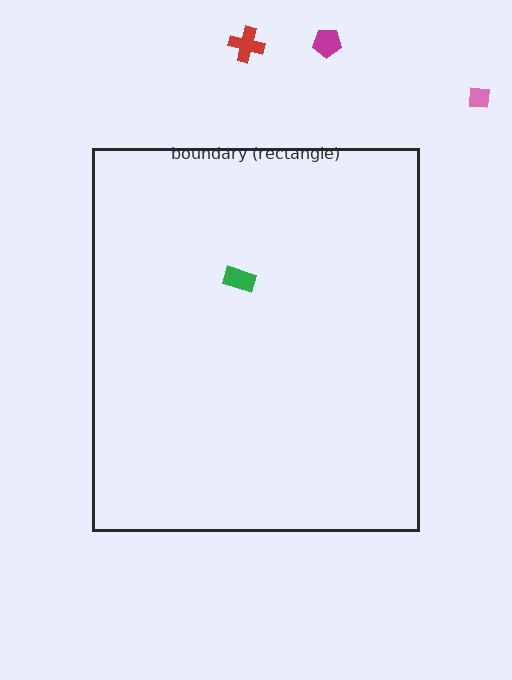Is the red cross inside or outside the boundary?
Outside.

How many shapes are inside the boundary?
1 inside, 3 outside.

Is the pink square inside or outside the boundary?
Outside.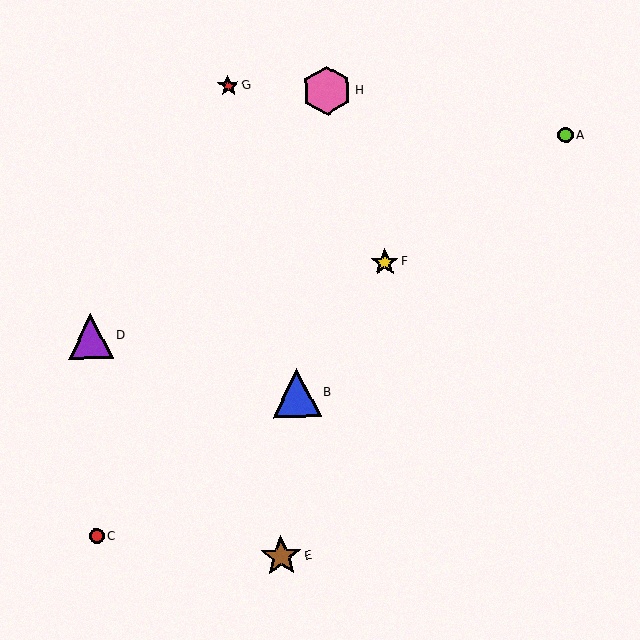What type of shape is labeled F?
Shape F is a yellow star.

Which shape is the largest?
The pink hexagon (labeled H) is the largest.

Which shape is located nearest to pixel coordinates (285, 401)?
The blue triangle (labeled B) at (296, 393) is nearest to that location.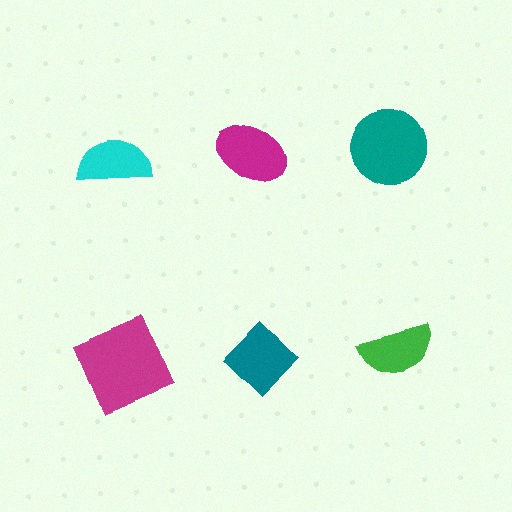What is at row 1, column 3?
A teal circle.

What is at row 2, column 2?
A teal diamond.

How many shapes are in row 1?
3 shapes.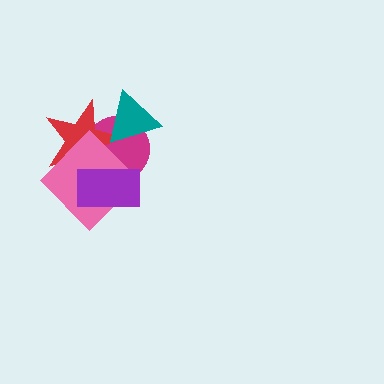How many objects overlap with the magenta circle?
4 objects overlap with the magenta circle.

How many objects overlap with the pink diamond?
3 objects overlap with the pink diamond.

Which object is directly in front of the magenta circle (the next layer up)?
The red star is directly in front of the magenta circle.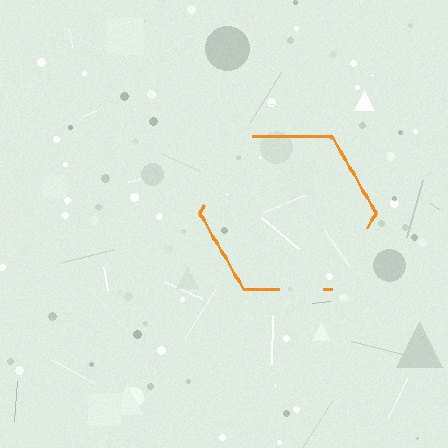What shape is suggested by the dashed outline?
The dashed outline suggests a hexagon.